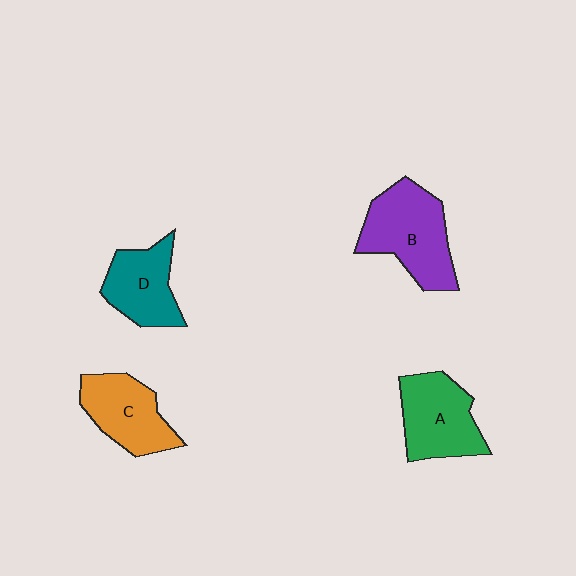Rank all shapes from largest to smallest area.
From largest to smallest: B (purple), A (green), C (orange), D (teal).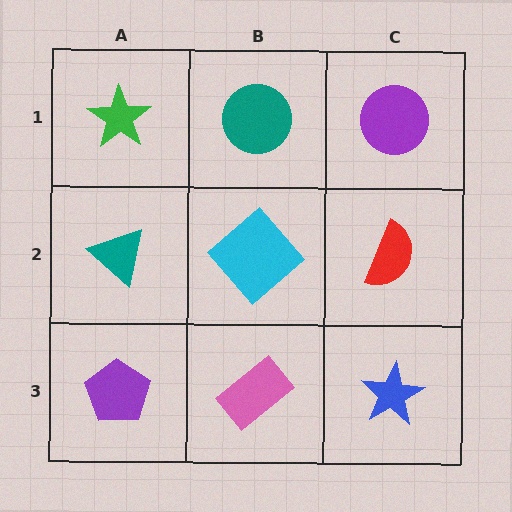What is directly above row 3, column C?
A red semicircle.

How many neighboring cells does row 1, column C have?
2.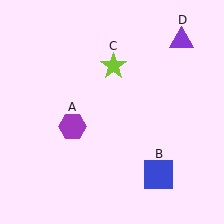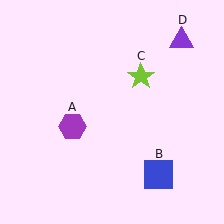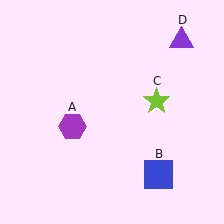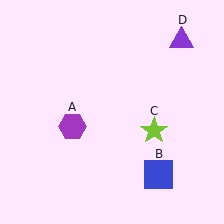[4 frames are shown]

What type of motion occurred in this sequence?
The lime star (object C) rotated clockwise around the center of the scene.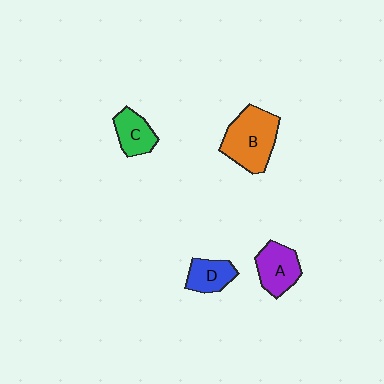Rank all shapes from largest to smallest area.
From largest to smallest: B (orange), A (purple), C (green), D (blue).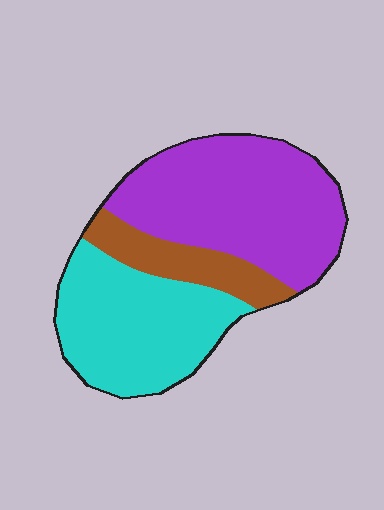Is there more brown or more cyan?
Cyan.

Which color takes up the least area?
Brown, at roughly 15%.